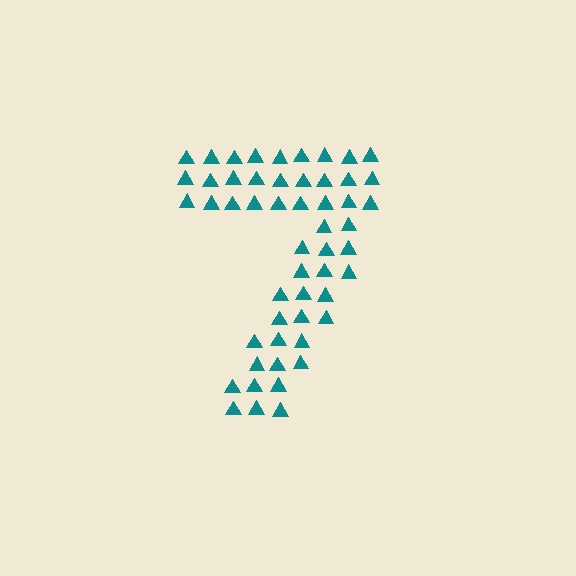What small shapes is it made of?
It is made of small triangles.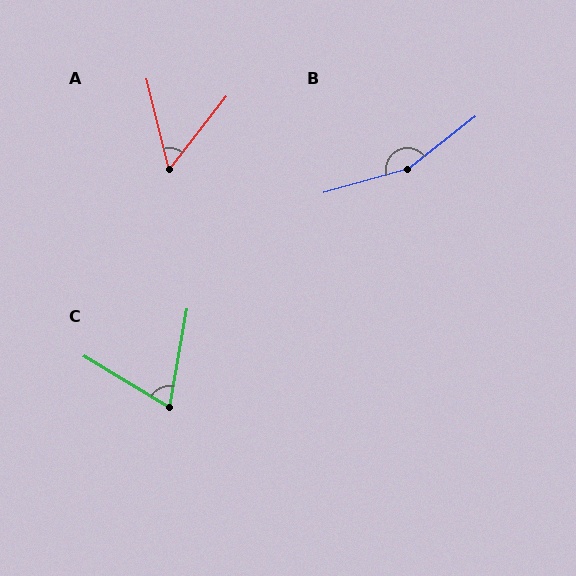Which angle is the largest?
B, at approximately 158 degrees.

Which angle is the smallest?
A, at approximately 52 degrees.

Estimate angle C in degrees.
Approximately 69 degrees.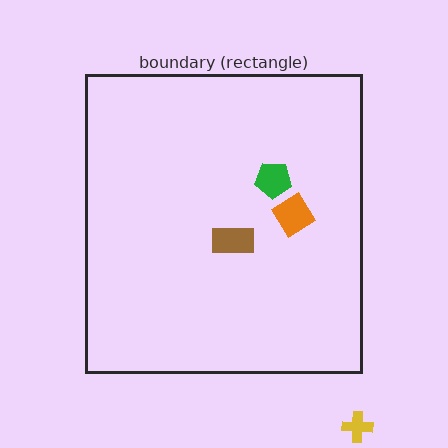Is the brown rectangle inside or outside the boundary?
Inside.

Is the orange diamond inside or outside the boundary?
Inside.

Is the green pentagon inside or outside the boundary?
Inside.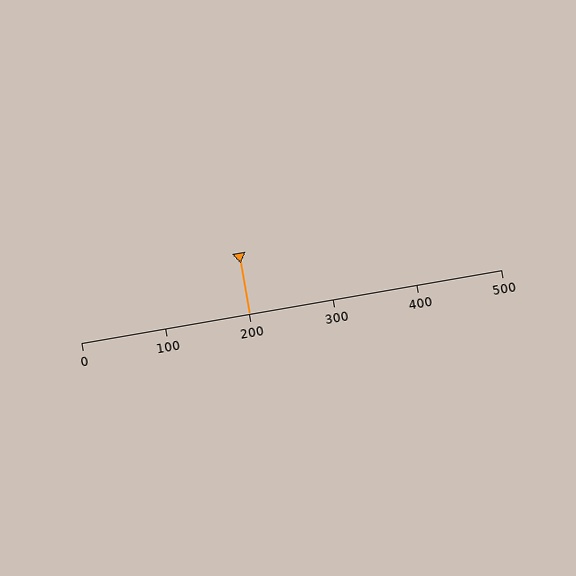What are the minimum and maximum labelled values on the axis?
The axis runs from 0 to 500.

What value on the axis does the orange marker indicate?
The marker indicates approximately 200.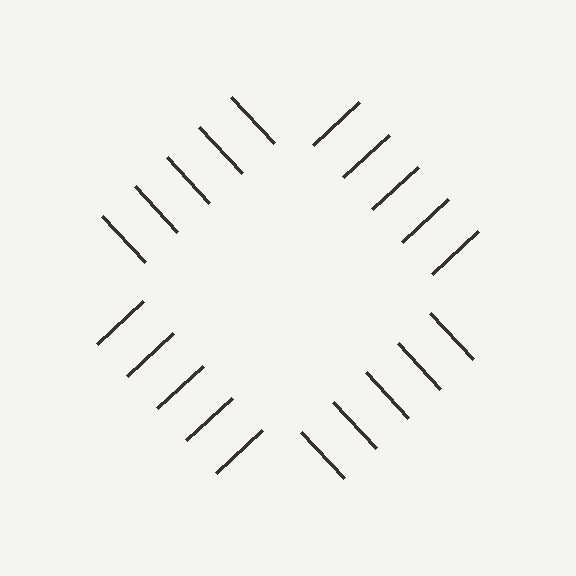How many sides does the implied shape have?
4 sides — the line-ends trace a square.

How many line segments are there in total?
20 — 5 along each of the 4 edges.